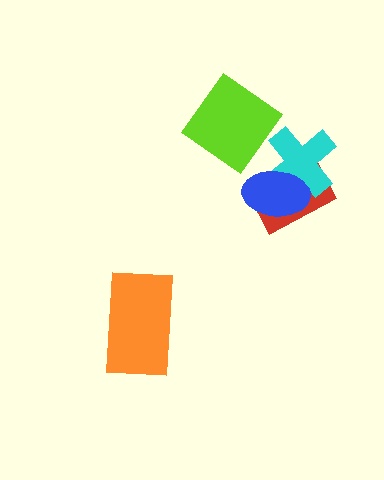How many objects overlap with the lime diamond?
0 objects overlap with the lime diamond.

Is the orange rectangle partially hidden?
No, no other shape covers it.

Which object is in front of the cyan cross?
The blue ellipse is in front of the cyan cross.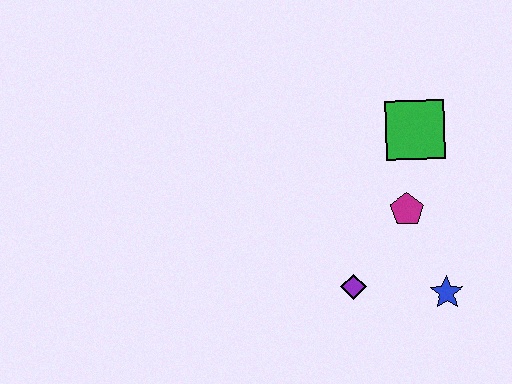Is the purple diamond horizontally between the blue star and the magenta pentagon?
No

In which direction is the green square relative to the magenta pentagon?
The green square is above the magenta pentagon.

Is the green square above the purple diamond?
Yes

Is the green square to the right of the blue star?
No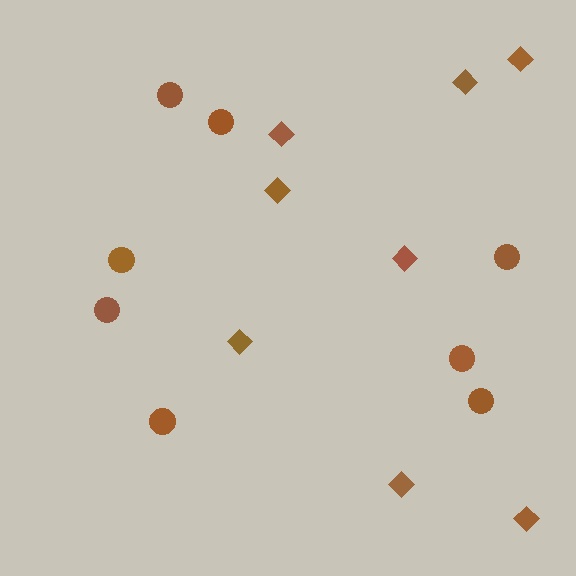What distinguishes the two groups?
There are 2 groups: one group of circles (8) and one group of diamonds (8).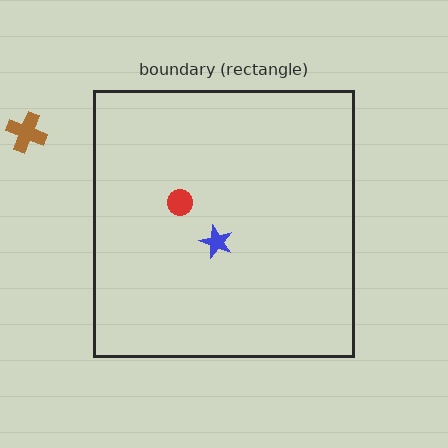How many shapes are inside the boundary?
2 inside, 1 outside.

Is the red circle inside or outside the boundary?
Inside.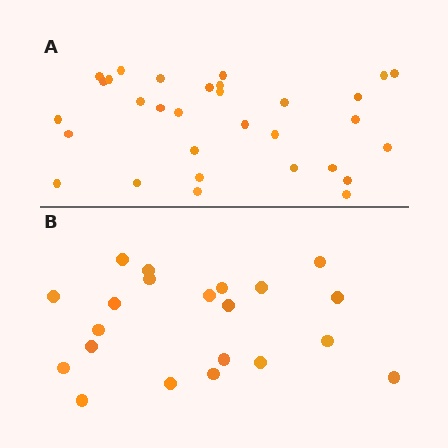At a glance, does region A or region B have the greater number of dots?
Region A (the top region) has more dots.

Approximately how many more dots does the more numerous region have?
Region A has roughly 10 or so more dots than region B.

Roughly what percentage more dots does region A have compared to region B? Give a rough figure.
About 50% more.